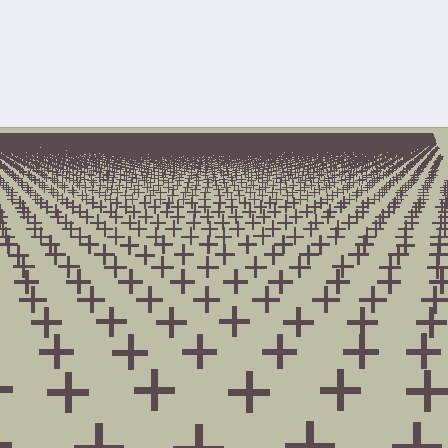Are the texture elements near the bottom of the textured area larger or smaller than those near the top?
Larger. Near the bottom, elements are closer to the viewer and appear at a bigger on-screen size.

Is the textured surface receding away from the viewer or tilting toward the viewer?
The surface is receding away from the viewer. Texture elements get smaller and denser toward the top.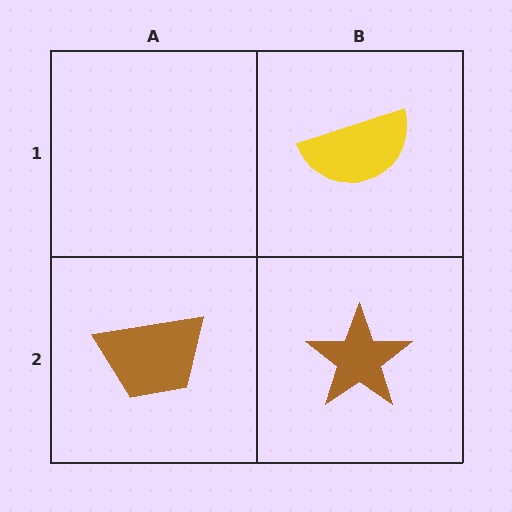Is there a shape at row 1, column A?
No, that cell is empty.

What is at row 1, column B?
A yellow semicircle.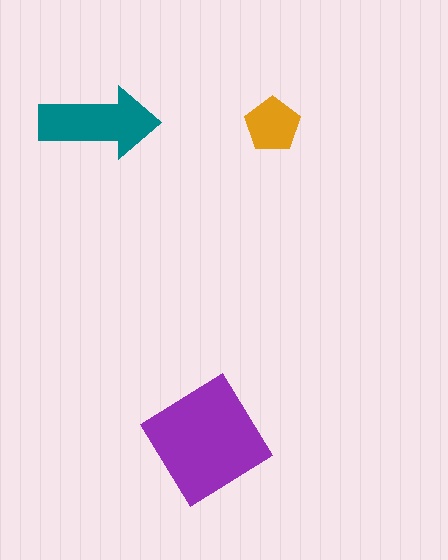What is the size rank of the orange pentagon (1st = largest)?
3rd.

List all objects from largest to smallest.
The purple diamond, the teal arrow, the orange pentagon.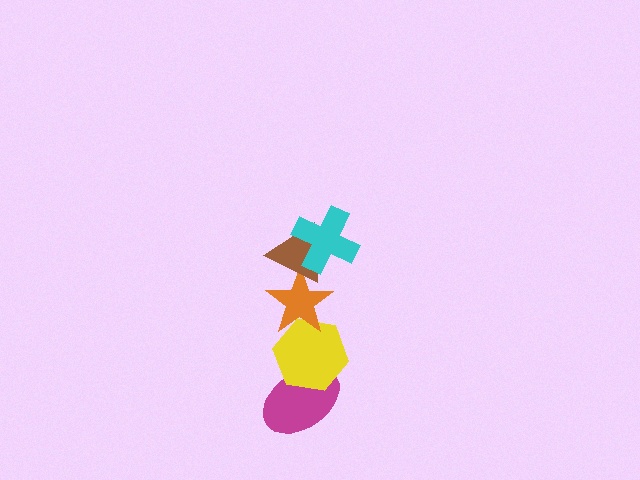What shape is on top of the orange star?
The brown triangle is on top of the orange star.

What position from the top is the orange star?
The orange star is 3rd from the top.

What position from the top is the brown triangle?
The brown triangle is 2nd from the top.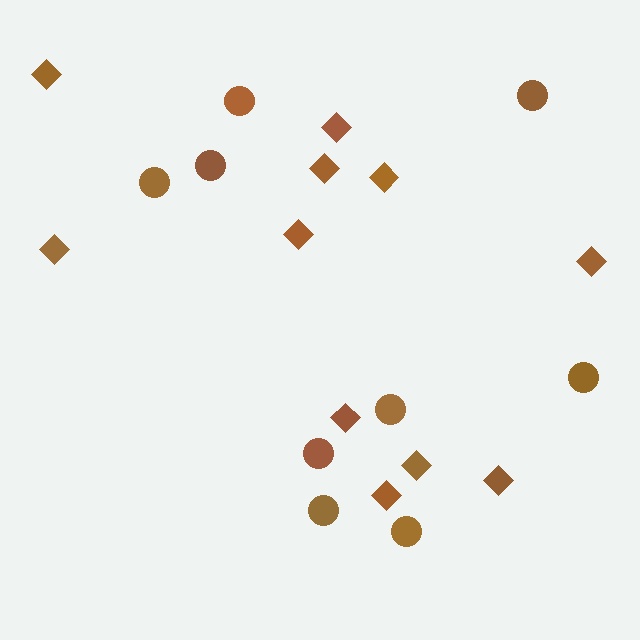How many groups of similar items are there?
There are 2 groups: one group of circles (9) and one group of diamonds (11).